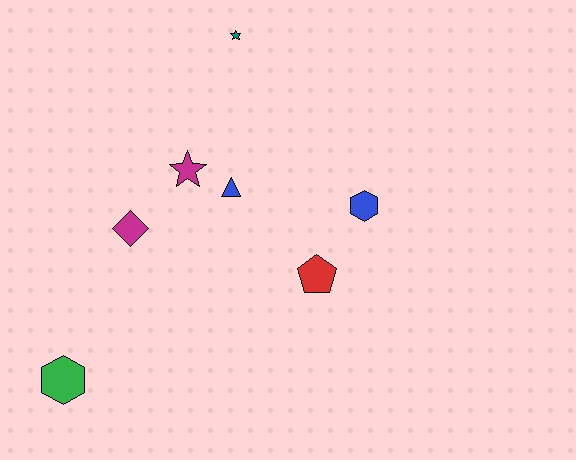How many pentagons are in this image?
There is 1 pentagon.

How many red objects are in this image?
There is 1 red object.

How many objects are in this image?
There are 7 objects.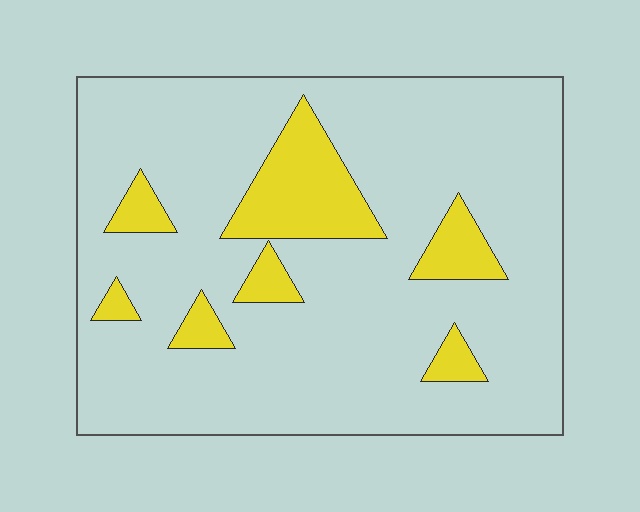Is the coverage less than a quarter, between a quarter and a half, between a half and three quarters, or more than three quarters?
Less than a quarter.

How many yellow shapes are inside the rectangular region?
7.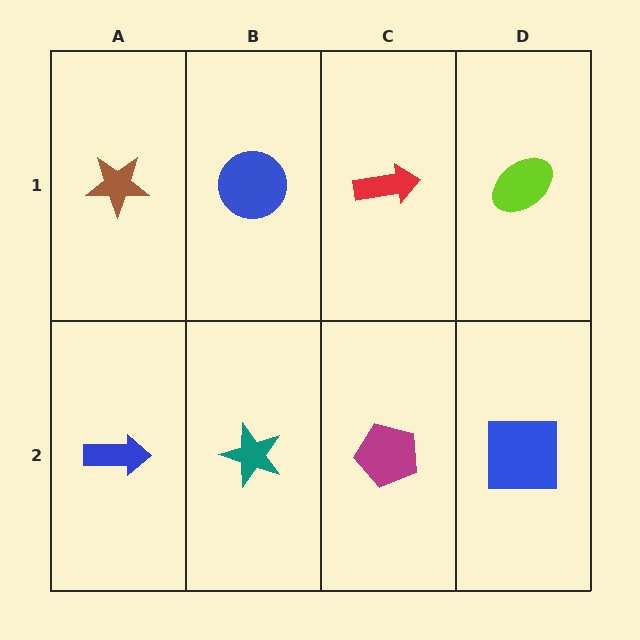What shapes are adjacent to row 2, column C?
A red arrow (row 1, column C), a teal star (row 2, column B), a blue square (row 2, column D).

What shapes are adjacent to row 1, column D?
A blue square (row 2, column D), a red arrow (row 1, column C).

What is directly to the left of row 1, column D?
A red arrow.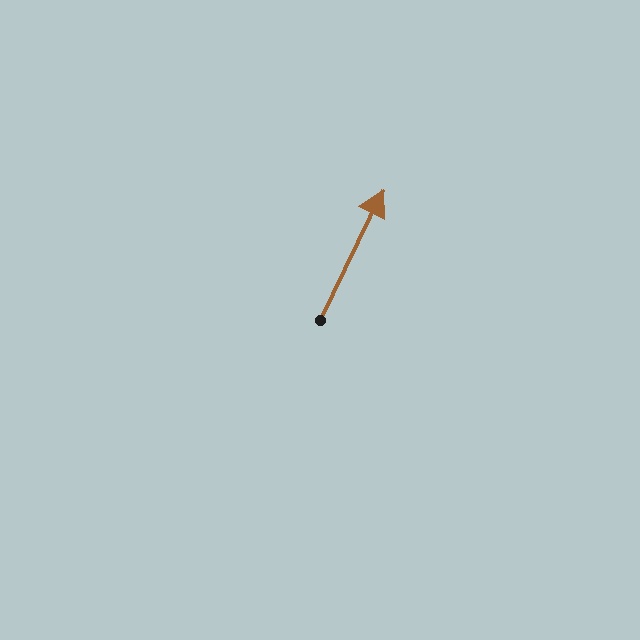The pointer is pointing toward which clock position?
Roughly 1 o'clock.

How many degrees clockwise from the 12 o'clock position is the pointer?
Approximately 26 degrees.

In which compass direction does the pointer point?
Northeast.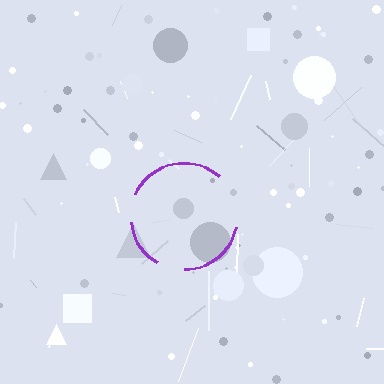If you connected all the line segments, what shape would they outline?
They would outline a circle.